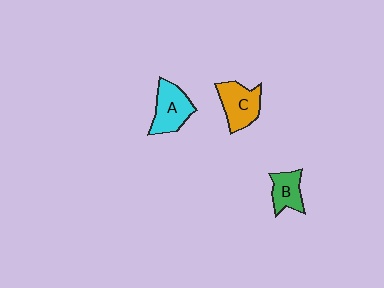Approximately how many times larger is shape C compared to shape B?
Approximately 1.4 times.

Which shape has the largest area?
Shape A (cyan).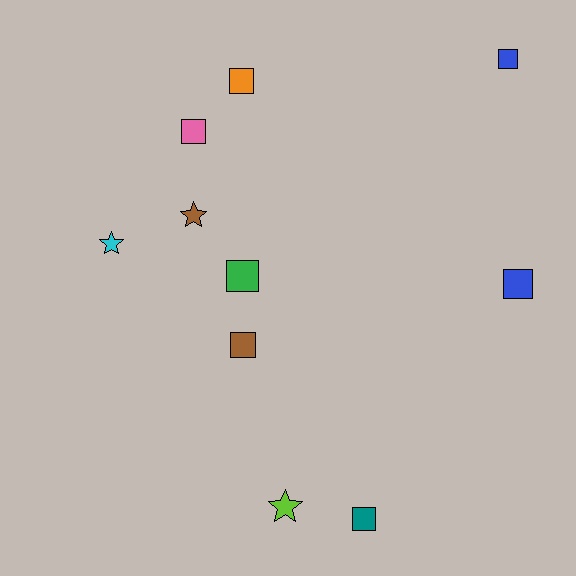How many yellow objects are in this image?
There are no yellow objects.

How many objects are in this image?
There are 10 objects.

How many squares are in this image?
There are 7 squares.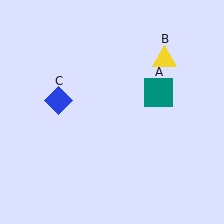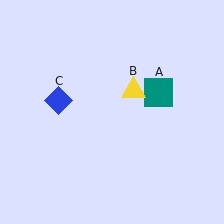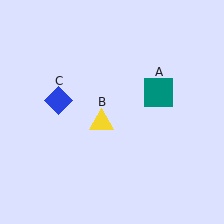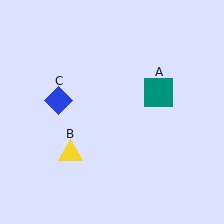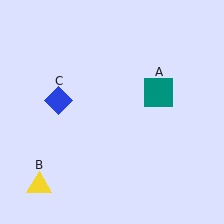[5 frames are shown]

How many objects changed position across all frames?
1 object changed position: yellow triangle (object B).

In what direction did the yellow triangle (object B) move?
The yellow triangle (object B) moved down and to the left.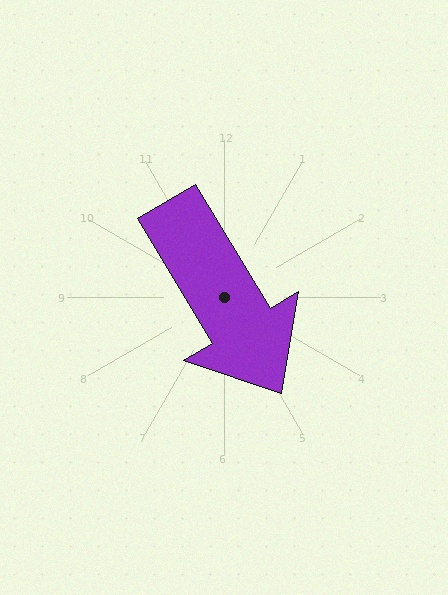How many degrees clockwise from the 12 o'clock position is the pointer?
Approximately 149 degrees.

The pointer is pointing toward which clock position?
Roughly 5 o'clock.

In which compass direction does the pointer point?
Southeast.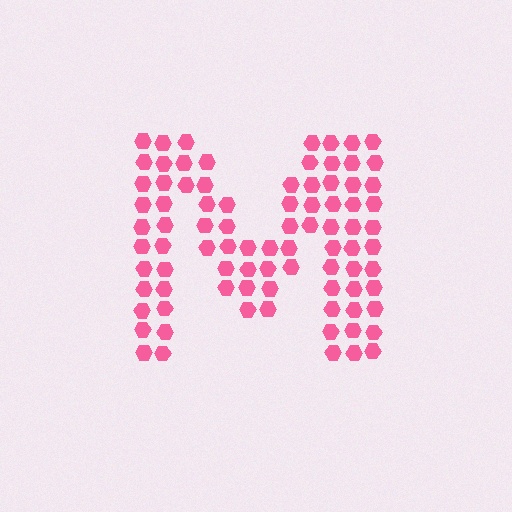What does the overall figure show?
The overall figure shows the letter M.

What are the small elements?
The small elements are hexagons.